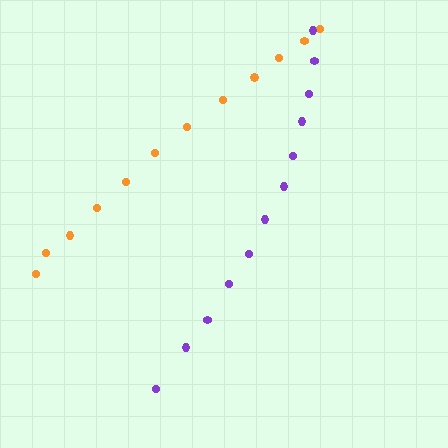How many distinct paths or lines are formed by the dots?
There are 2 distinct paths.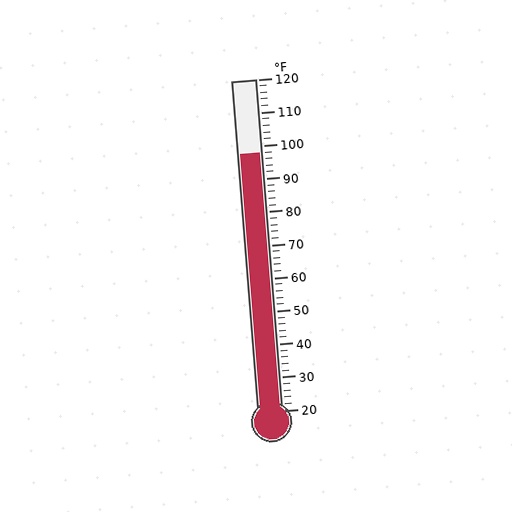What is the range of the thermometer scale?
The thermometer scale ranges from 20°F to 120°F.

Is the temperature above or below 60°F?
The temperature is above 60°F.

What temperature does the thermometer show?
The thermometer shows approximately 98°F.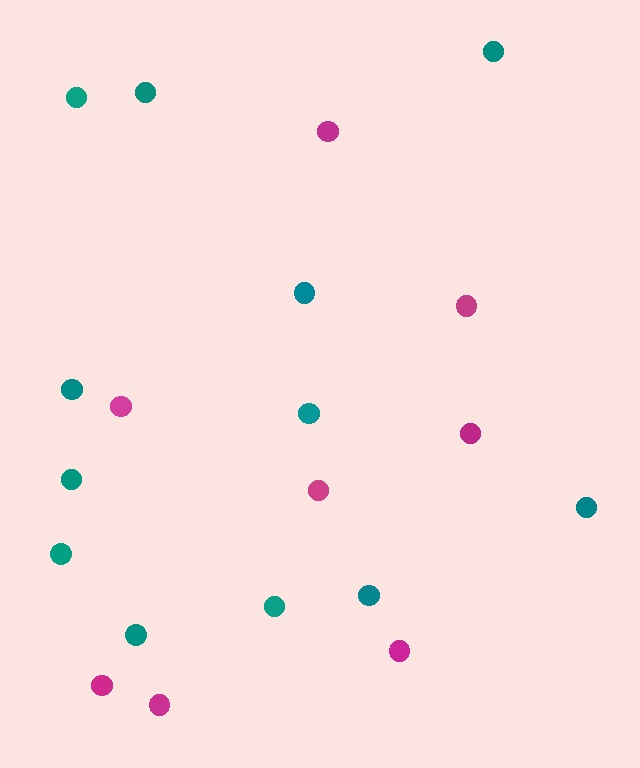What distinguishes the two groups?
There are 2 groups: one group of teal circles (12) and one group of magenta circles (8).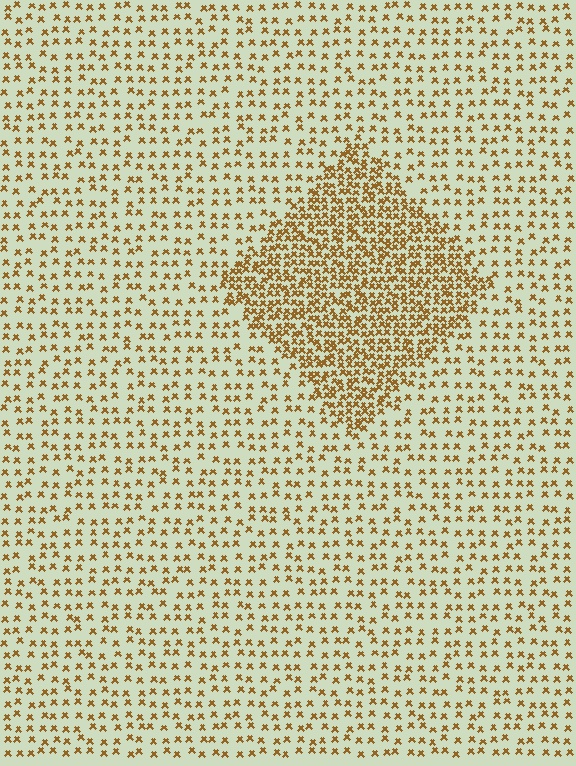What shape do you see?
I see a diamond.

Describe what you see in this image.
The image contains small brown elements arranged at two different densities. A diamond-shaped region is visible where the elements are more densely packed than the surrounding area.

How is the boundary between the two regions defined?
The boundary is defined by a change in element density (approximately 2.4x ratio). All elements are the same color, size, and shape.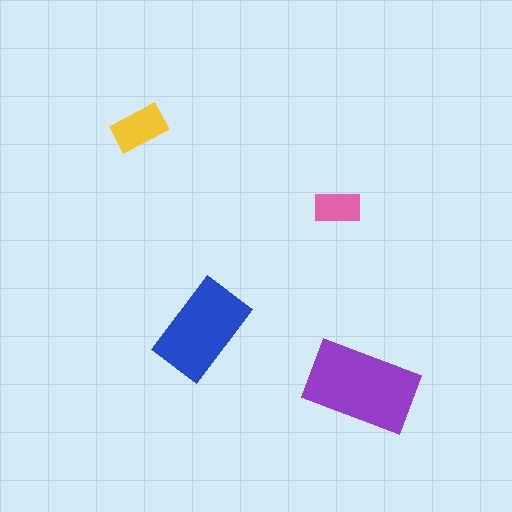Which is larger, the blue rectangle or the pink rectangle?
The blue one.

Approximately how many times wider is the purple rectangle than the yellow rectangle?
About 2 times wider.